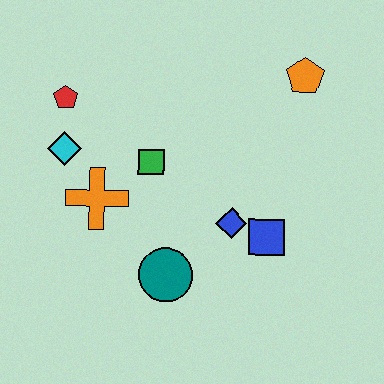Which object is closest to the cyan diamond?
The red pentagon is closest to the cyan diamond.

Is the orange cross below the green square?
Yes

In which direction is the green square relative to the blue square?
The green square is to the left of the blue square.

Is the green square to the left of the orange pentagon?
Yes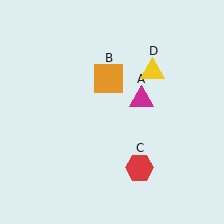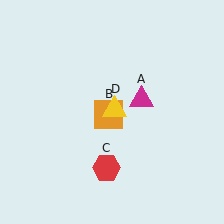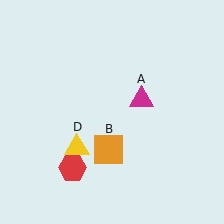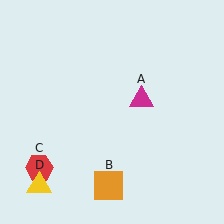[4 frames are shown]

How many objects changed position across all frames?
3 objects changed position: orange square (object B), red hexagon (object C), yellow triangle (object D).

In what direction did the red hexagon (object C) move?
The red hexagon (object C) moved left.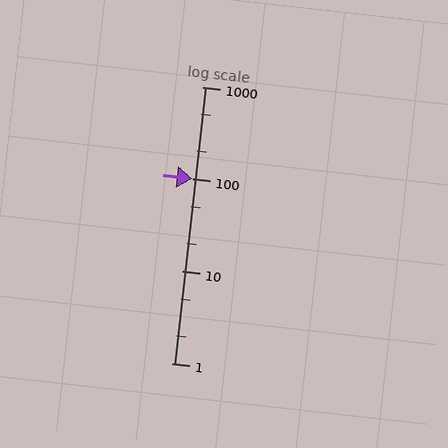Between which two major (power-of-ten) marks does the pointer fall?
The pointer is between 100 and 1000.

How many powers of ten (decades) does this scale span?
The scale spans 3 decades, from 1 to 1000.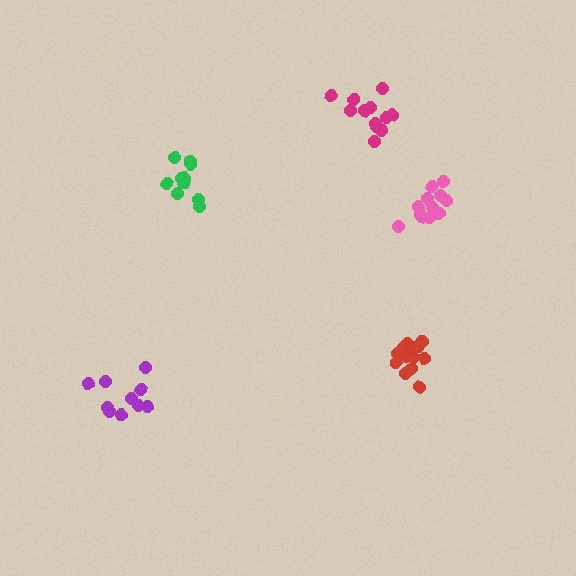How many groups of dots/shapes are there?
There are 5 groups.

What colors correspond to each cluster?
The clusters are colored: red, pink, purple, magenta, green.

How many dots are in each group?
Group 1: 13 dots, Group 2: 12 dots, Group 3: 10 dots, Group 4: 12 dots, Group 5: 10 dots (57 total).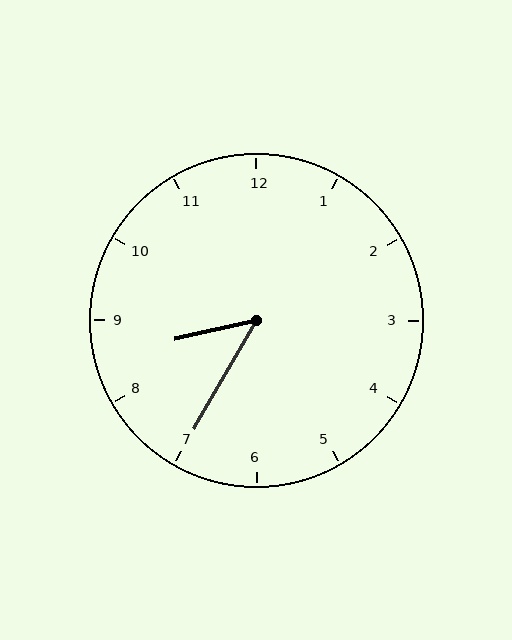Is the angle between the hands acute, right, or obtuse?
It is acute.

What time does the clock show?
8:35.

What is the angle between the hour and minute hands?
Approximately 48 degrees.